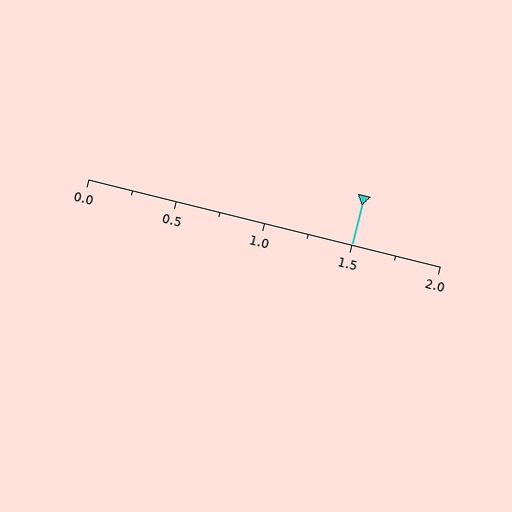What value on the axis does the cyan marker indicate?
The marker indicates approximately 1.5.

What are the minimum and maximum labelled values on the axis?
The axis runs from 0.0 to 2.0.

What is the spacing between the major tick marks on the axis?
The major ticks are spaced 0.5 apart.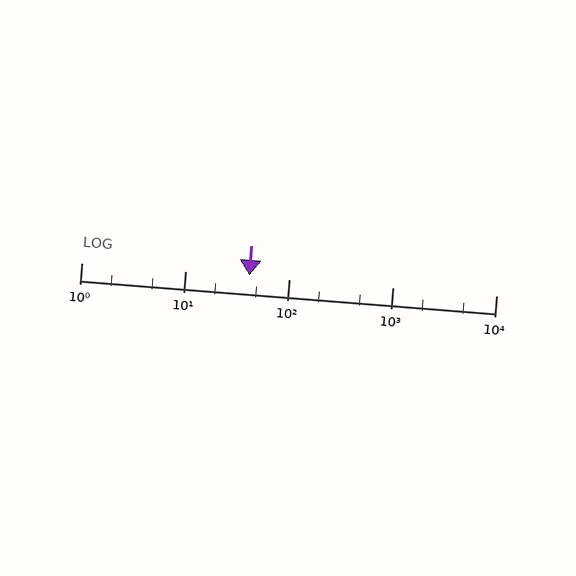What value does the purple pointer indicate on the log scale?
The pointer indicates approximately 42.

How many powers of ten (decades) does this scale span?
The scale spans 4 decades, from 1 to 10000.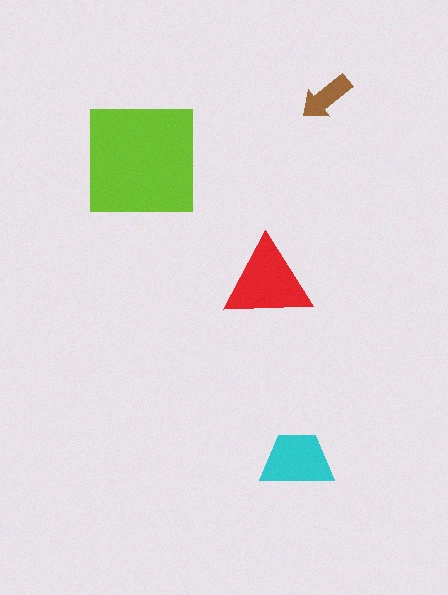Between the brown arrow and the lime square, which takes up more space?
The lime square.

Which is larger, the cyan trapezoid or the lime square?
The lime square.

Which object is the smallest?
The brown arrow.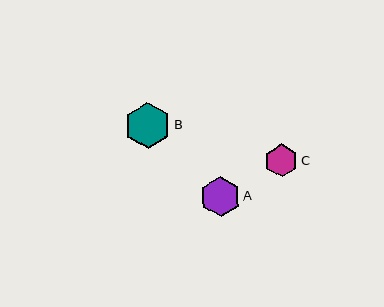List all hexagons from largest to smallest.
From largest to smallest: B, A, C.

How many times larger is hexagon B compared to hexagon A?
Hexagon B is approximately 1.2 times the size of hexagon A.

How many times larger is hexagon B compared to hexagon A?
Hexagon B is approximately 1.2 times the size of hexagon A.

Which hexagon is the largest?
Hexagon B is the largest with a size of approximately 46 pixels.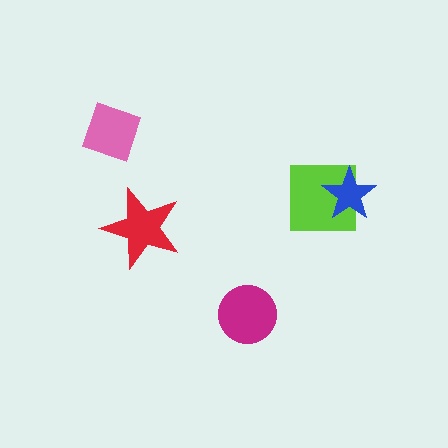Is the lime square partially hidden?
Yes, it is partially covered by another shape.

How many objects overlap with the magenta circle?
0 objects overlap with the magenta circle.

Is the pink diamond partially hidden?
No, no other shape covers it.